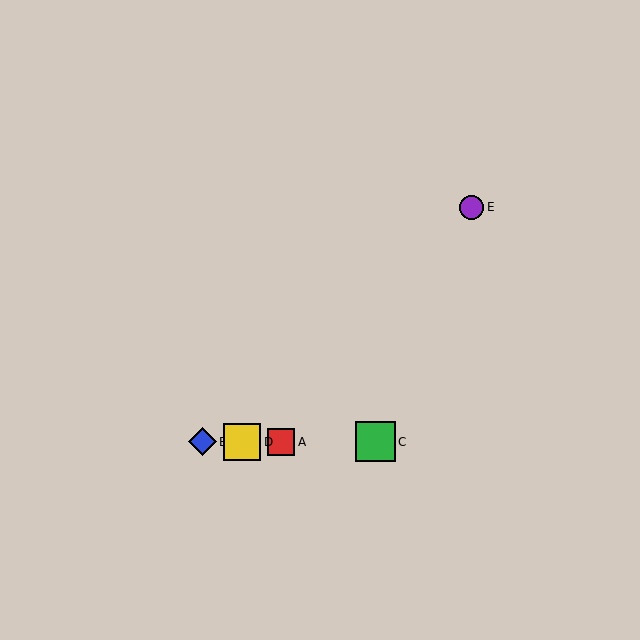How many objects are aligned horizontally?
4 objects (A, B, C, D) are aligned horizontally.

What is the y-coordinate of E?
Object E is at y≈207.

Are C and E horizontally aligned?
No, C is at y≈442 and E is at y≈207.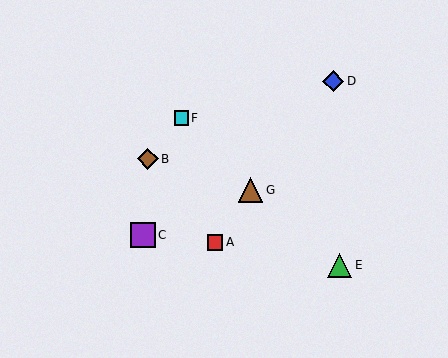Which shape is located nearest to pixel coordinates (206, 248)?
The red square (labeled A) at (215, 242) is nearest to that location.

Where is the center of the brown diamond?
The center of the brown diamond is at (148, 159).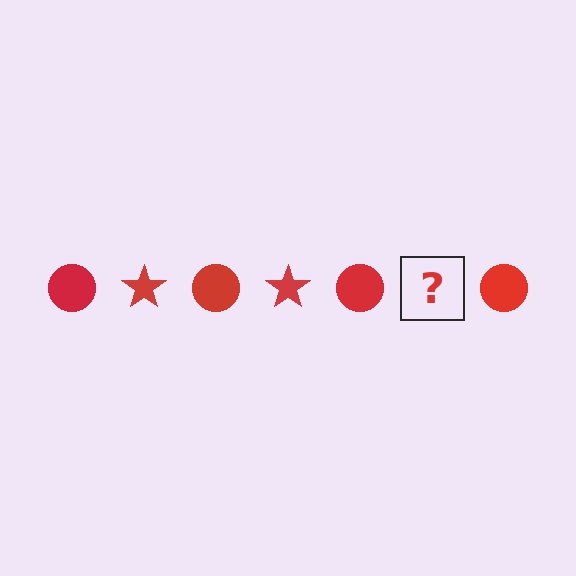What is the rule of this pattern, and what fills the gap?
The rule is that the pattern cycles through circle, star shapes in red. The gap should be filled with a red star.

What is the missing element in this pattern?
The missing element is a red star.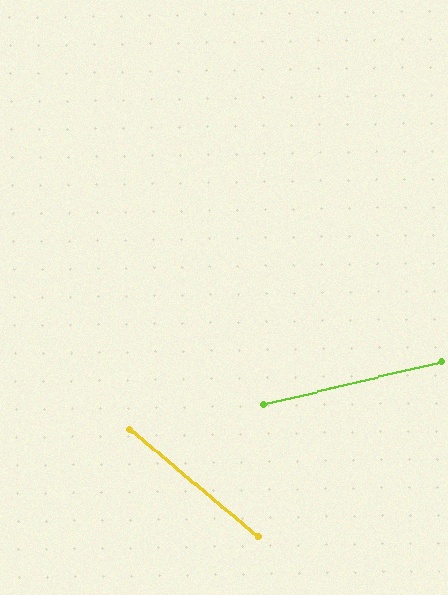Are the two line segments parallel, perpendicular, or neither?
Neither parallel nor perpendicular — they differ by about 53°.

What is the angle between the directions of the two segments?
Approximately 53 degrees.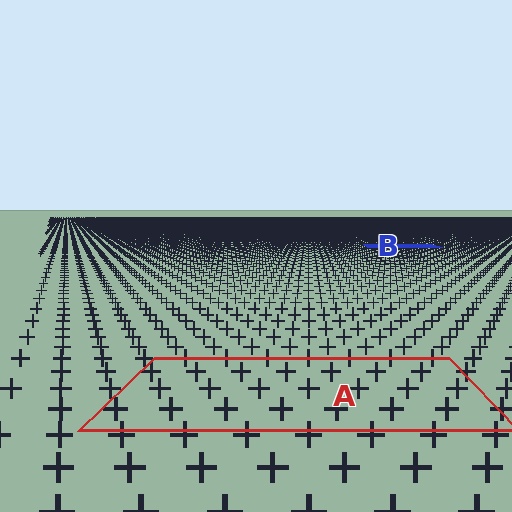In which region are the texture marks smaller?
The texture marks are smaller in region B, because it is farther away.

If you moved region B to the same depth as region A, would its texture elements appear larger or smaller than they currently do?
They would appear larger. At a closer depth, the same texture elements are projected at a bigger on-screen size.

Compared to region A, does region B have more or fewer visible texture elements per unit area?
Region B has more texture elements per unit area — they are packed more densely because it is farther away.